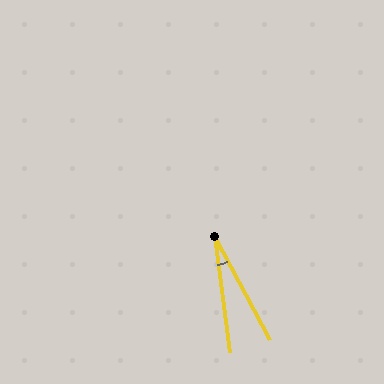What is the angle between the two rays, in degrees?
Approximately 21 degrees.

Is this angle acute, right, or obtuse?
It is acute.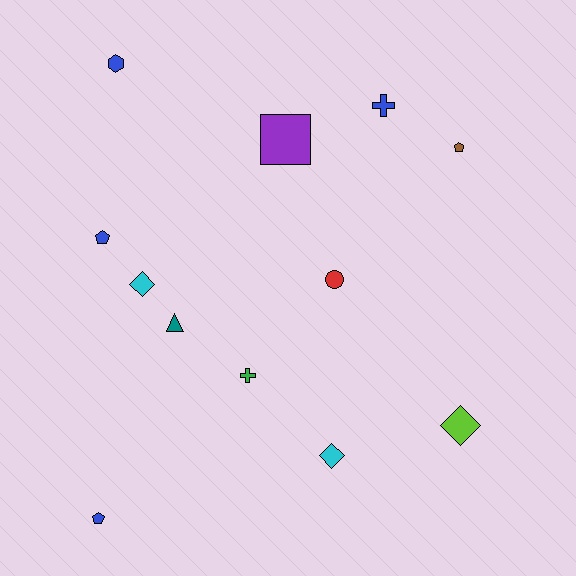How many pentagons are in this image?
There are 3 pentagons.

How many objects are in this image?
There are 12 objects.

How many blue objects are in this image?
There are 4 blue objects.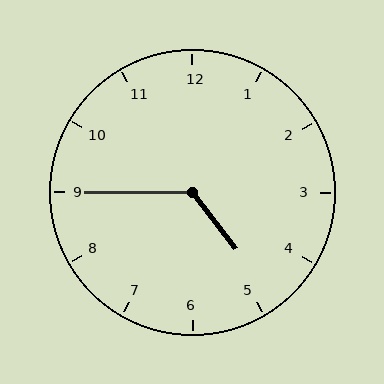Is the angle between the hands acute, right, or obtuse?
It is obtuse.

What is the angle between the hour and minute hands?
Approximately 128 degrees.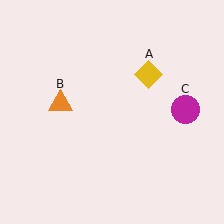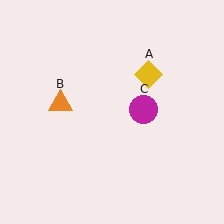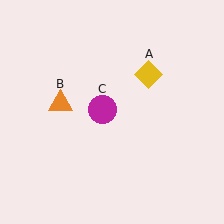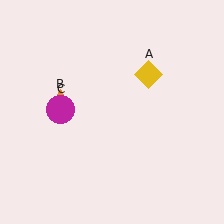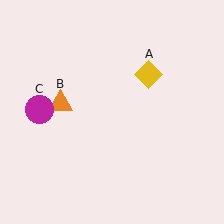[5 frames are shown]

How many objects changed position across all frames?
1 object changed position: magenta circle (object C).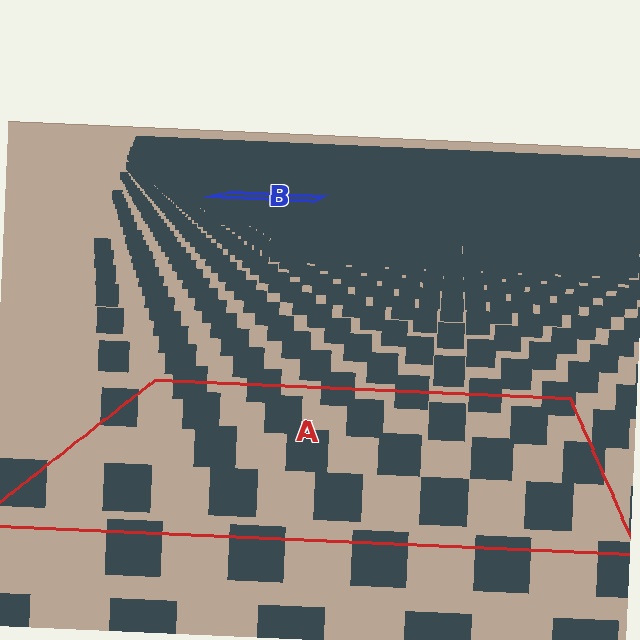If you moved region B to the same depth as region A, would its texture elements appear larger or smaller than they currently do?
They would appear larger. At a closer depth, the same texture elements are projected at a bigger on-screen size.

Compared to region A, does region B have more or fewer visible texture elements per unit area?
Region B has more texture elements per unit area — they are packed more densely because it is farther away.